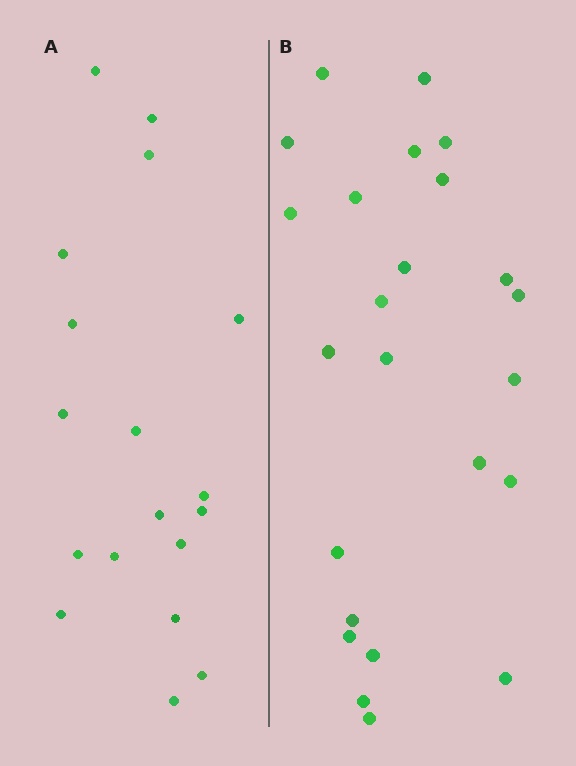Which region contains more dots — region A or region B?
Region B (the right region) has more dots.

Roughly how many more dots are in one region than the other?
Region B has about 6 more dots than region A.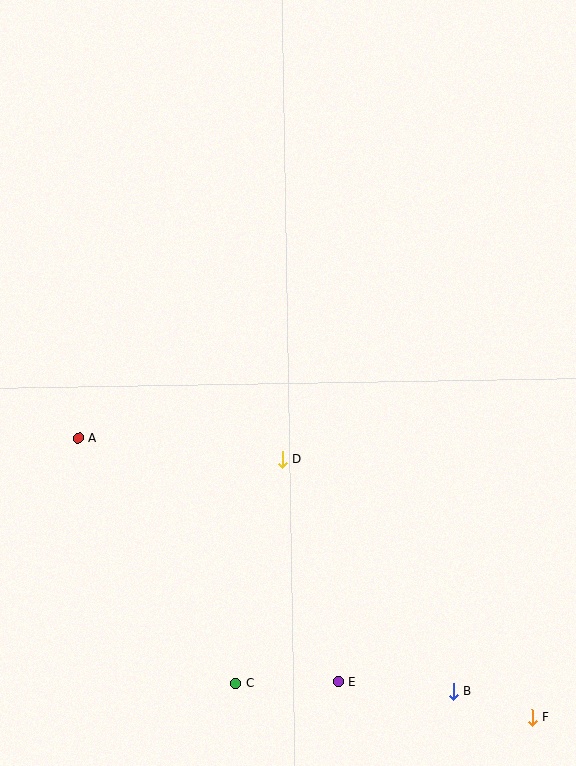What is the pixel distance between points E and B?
The distance between E and B is 115 pixels.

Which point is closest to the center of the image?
Point D at (283, 460) is closest to the center.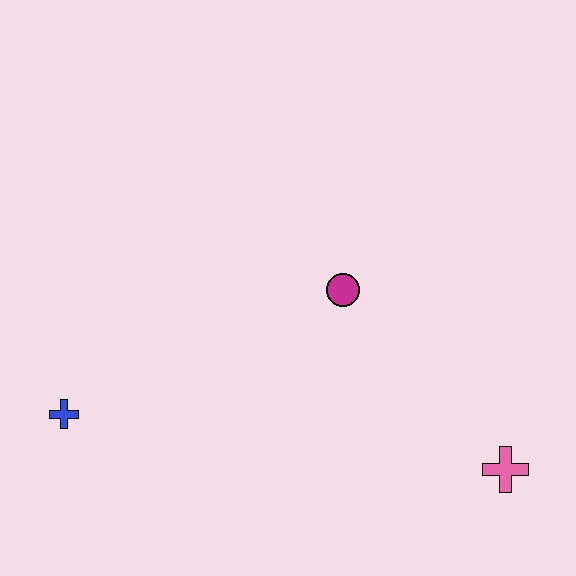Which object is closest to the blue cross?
The magenta circle is closest to the blue cross.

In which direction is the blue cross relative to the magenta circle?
The blue cross is to the left of the magenta circle.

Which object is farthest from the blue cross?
The pink cross is farthest from the blue cross.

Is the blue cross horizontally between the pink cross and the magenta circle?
No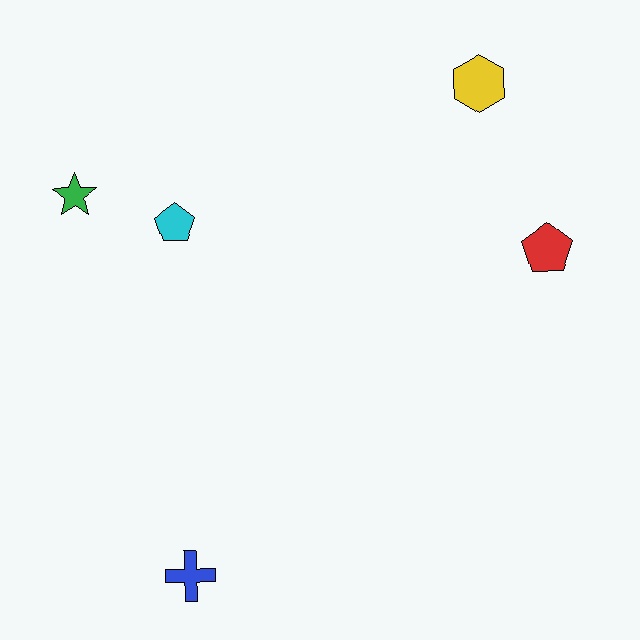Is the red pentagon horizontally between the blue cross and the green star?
No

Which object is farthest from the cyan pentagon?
The red pentagon is farthest from the cyan pentagon.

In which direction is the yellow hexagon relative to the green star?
The yellow hexagon is to the right of the green star.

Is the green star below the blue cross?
No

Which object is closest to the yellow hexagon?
The red pentagon is closest to the yellow hexagon.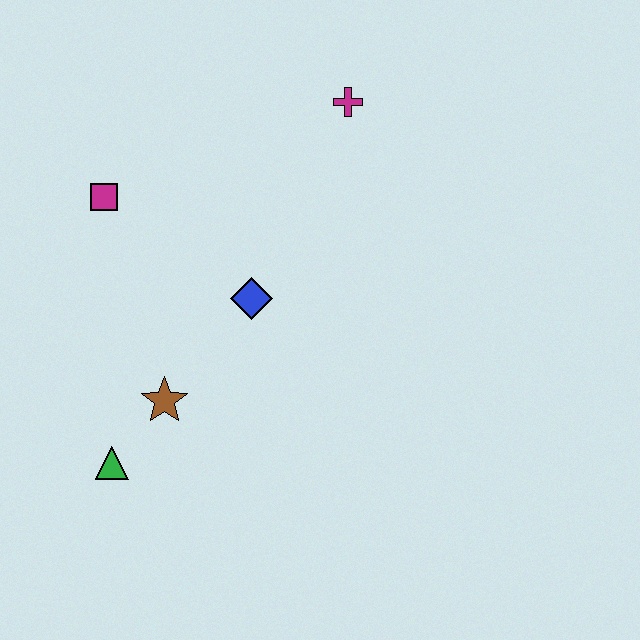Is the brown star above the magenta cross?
No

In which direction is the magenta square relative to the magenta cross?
The magenta square is to the left of the magenta cross.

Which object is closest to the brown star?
The green triangle is closest to the brown star.